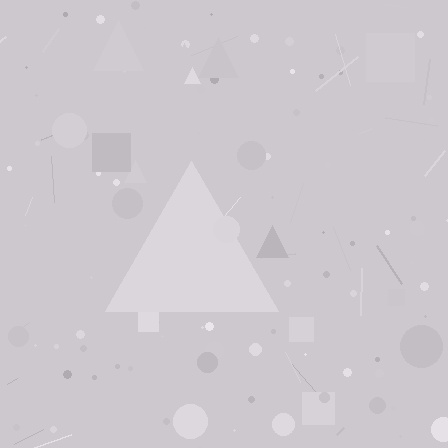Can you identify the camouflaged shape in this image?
The camouflaged shape is a triangle.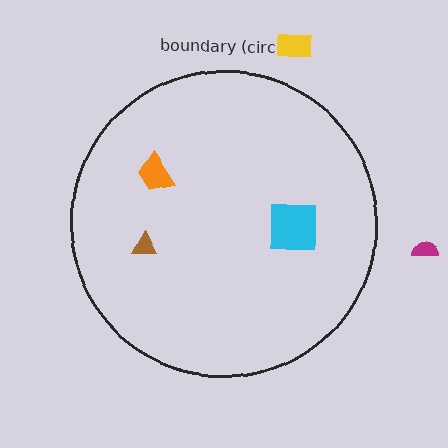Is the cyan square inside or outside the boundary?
Inside.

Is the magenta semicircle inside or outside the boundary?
Outside.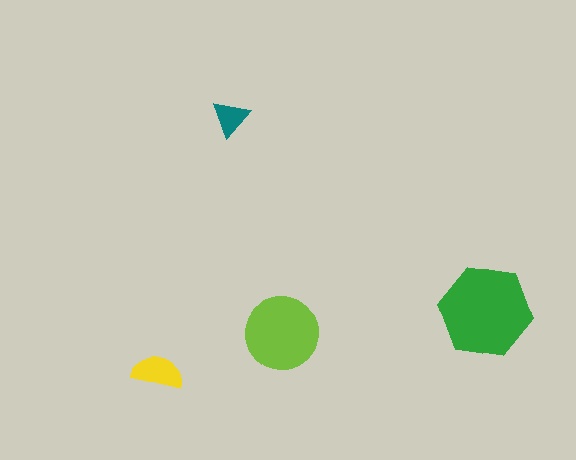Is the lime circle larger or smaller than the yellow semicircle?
Larger.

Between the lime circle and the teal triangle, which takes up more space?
The lime circle.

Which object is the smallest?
The teal triangle.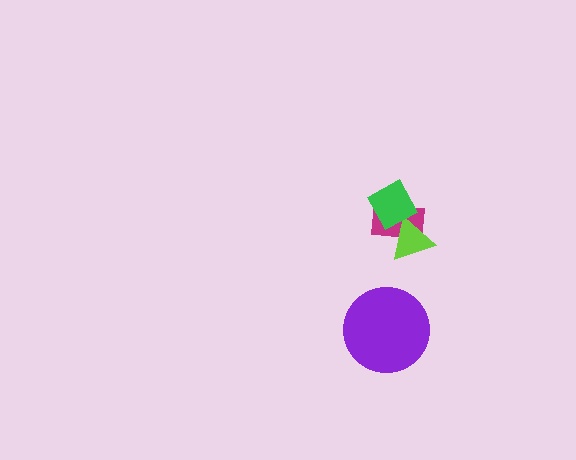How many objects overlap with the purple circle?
0 objects overlap with the purple circle.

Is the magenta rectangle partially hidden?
Yes, it is partially covered by another shape.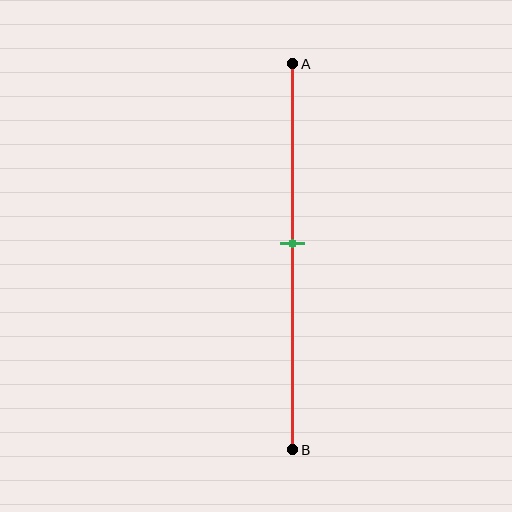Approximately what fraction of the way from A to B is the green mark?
The green mark is approximately 45% of the way from A to B.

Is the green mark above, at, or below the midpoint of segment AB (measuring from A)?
The green mark is above the midpoint of segment AB.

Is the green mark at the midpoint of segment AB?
No, the mark is at about 45% from A, not at the 50% midpoint.